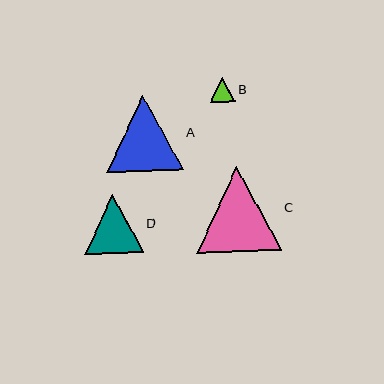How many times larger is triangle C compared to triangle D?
Triangle C is approximately 1.4 times the size of triangle D.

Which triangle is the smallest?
Triangle B is the smallest with a size of approximately 25 pixels.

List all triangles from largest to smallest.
From largest to smallest: C, A, D, B.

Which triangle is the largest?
Triangle C is the largest with a size of approximately 85 pixels.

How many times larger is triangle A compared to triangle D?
Triangle A is approximately 1.3 times the size of triangle D.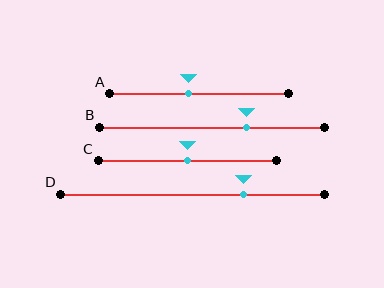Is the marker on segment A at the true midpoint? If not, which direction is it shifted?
No, the marker on segment A is shifted to the left by about 6% of the segment length.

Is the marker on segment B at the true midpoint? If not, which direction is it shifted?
No, the marker on segment B is shifted to the right by about 16% of the segment length.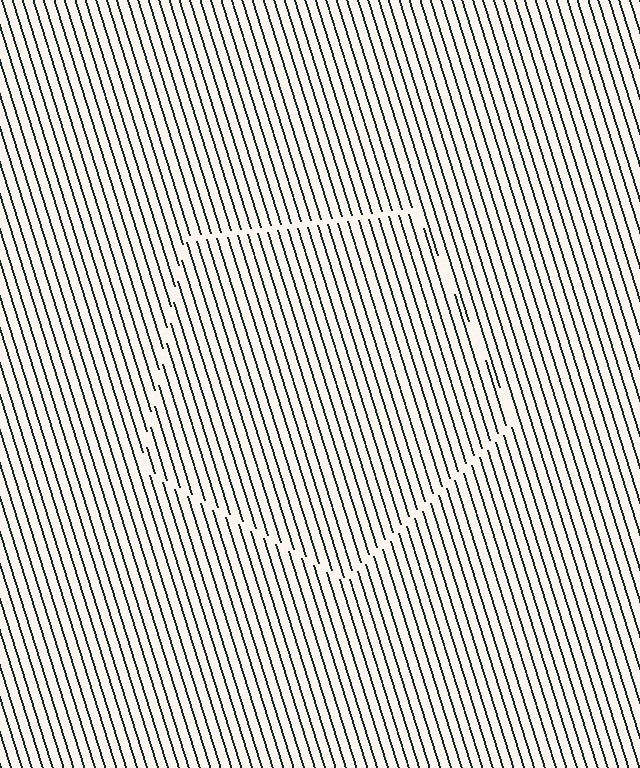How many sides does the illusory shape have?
5 sides — the line-ends trace a pentagon.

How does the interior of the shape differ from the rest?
The interior of the shape contains the same grating, shifted by half a period — the contour is defined by the phase discontinuity where line-ends from the inner and outer gratings abut.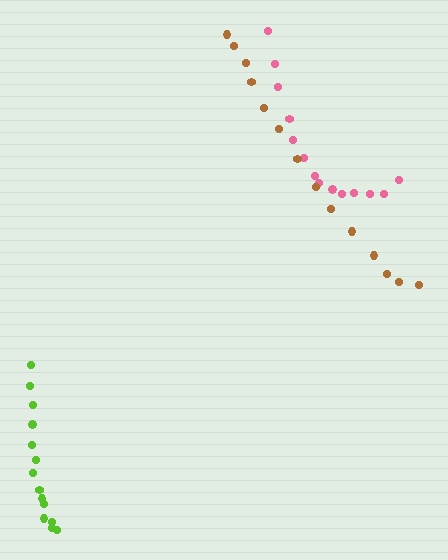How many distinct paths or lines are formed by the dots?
There are 3 distinct paths.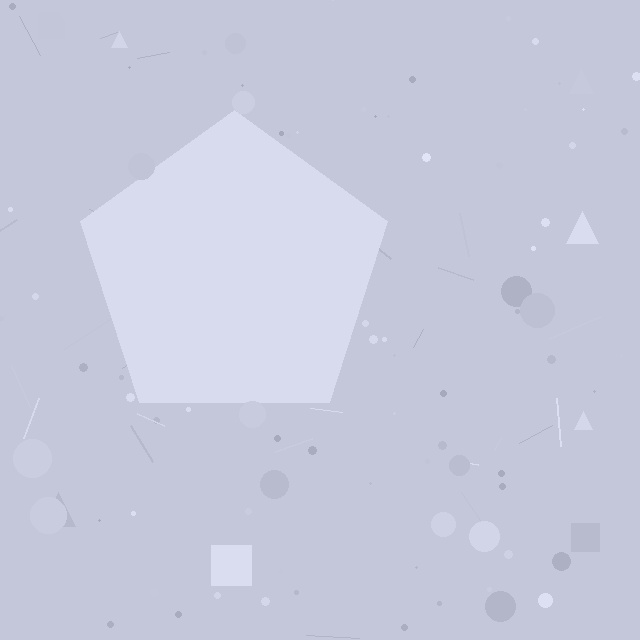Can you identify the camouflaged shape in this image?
The camouflaged shape is a pentagon.